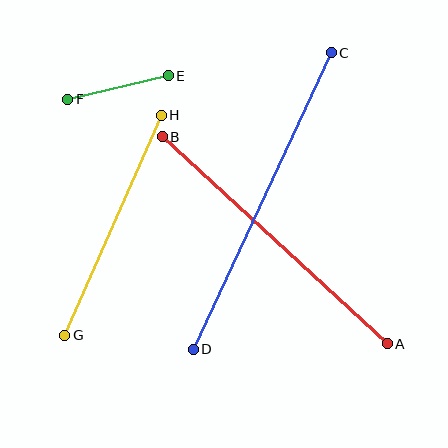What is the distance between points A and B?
The distance is approximately 306 pixels.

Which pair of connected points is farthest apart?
Points C and D are farthest apart.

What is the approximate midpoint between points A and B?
The midpoint is at approximately (275, 240) pixels.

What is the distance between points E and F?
The distance is approximately 104 pixels.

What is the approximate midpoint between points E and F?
The midpoint is at approximately (118, 87) pixels.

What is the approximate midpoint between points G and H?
The midpoint is at approximately (113, 225) pixels.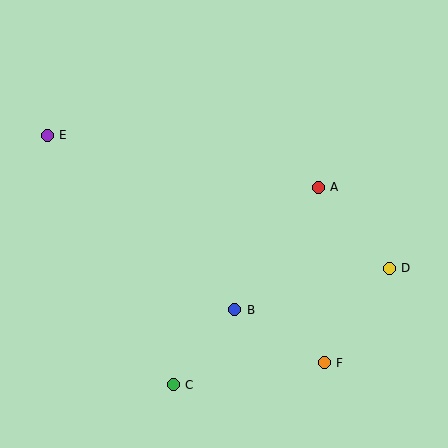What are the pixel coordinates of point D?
Point D is at (389, 268).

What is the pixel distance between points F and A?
The distance between F and A is 175 pixels.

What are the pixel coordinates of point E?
Point E is at (47, 135).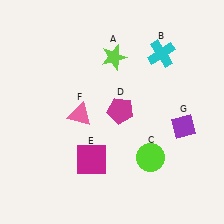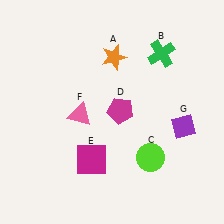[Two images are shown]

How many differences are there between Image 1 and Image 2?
There are 2 differences between the two images.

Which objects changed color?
A changed from lime to orange. B changed from cyan to green.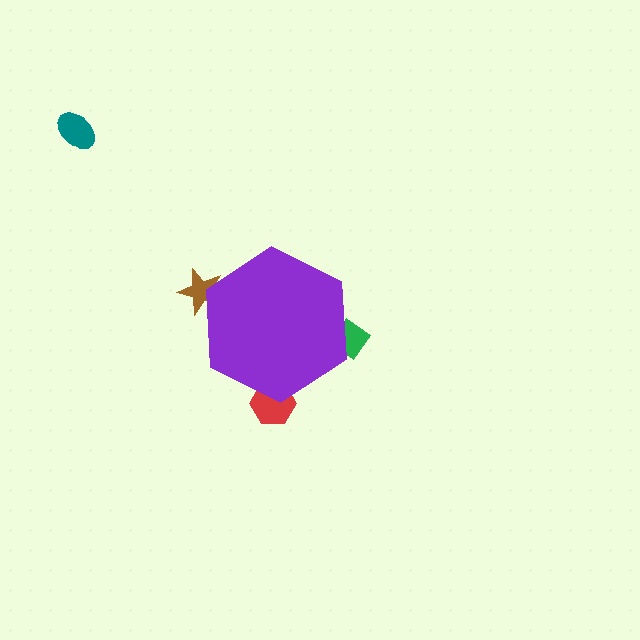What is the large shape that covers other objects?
A purple hexagon.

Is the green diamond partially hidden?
Yes, the green diamond is partially hidden behind the purple hexagon.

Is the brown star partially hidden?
Yes, the brown star is partially hidden behind the purple hexagon.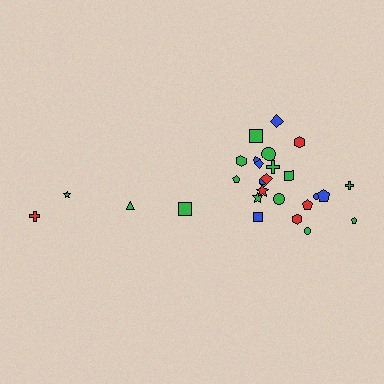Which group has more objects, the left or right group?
The right group.